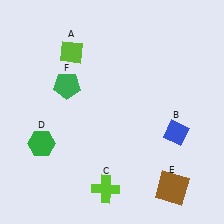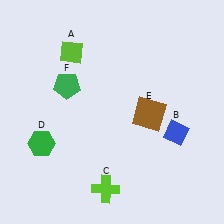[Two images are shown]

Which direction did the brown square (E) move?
The brown square (E) moved up.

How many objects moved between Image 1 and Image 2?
1 object moved between the two images.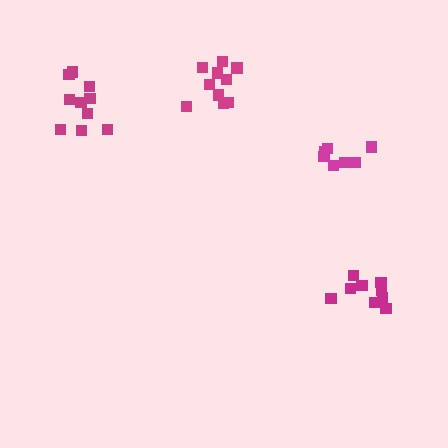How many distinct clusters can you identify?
There are 4 distinct clusters.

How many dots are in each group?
Group 1: 9 dots, Group 2: 10 dots, Group 3: 7 dots, Group 4: 10 dots (36 total).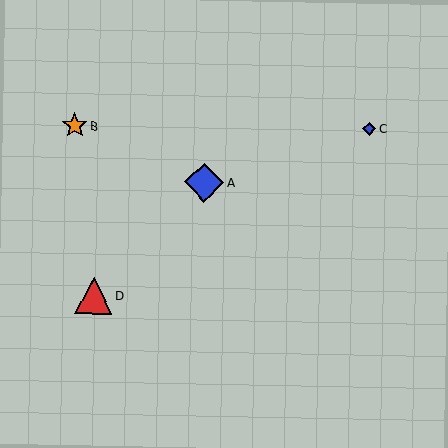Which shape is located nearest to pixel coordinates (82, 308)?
The red triangle (labeled D) at (94, 296) is nearest to that location.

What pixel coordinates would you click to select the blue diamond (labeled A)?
Click at (204, 182) to select the blue diamond A.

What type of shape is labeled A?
Shape A is a blue diamond.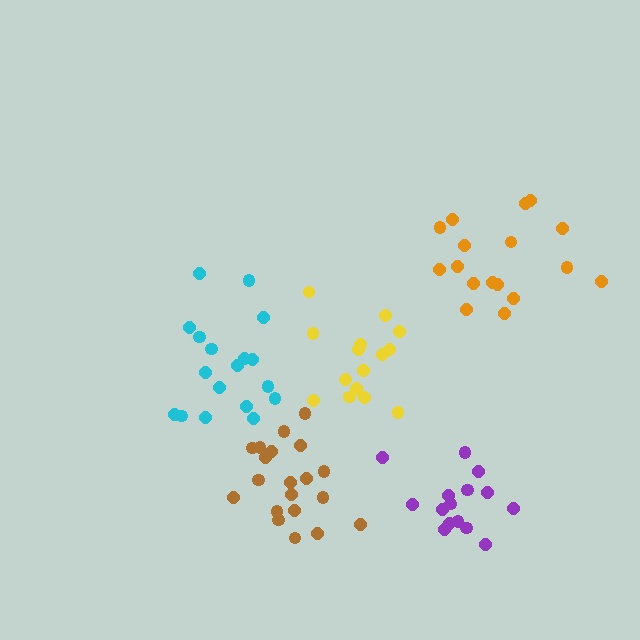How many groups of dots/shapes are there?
There are 5 groups.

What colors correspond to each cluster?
The clusters are colored: brown, yellow, orange, purple, cyan.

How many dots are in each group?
Group 1: 20 dots, Group 2: 15 dots, Group 3: 17 dots, Group 4: 15 dots, Group 5: 18 dots (85 total).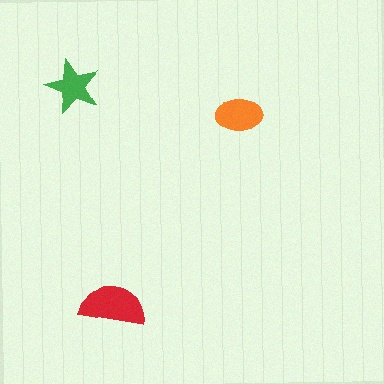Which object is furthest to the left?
The green star is leftmost.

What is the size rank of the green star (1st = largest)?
3rd.